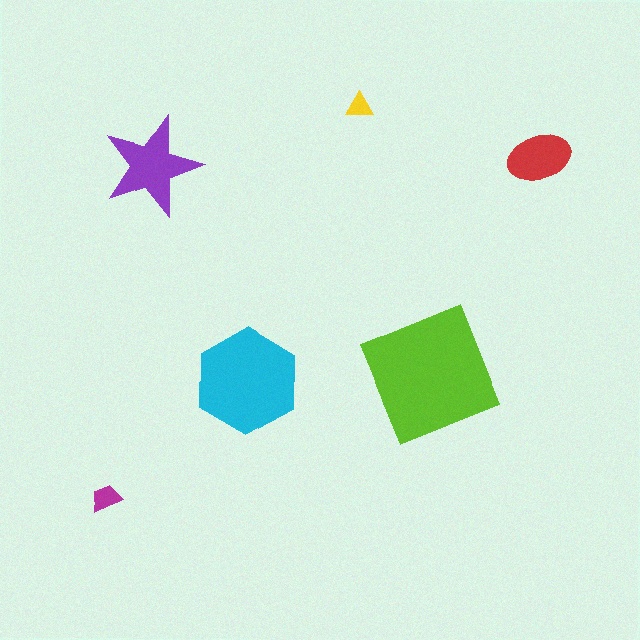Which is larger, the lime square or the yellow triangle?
The lime square.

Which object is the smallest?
The yellow triangle.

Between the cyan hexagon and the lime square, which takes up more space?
The lime square.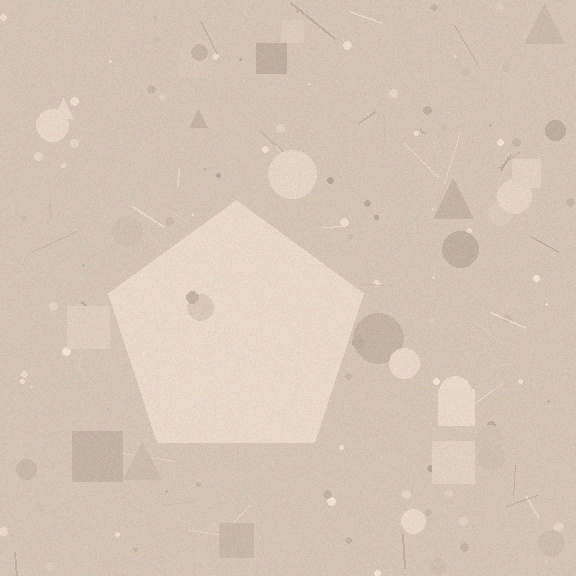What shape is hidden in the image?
A pentagon is hidden in the image.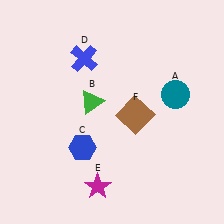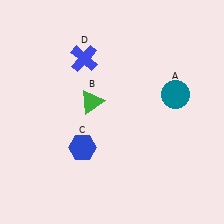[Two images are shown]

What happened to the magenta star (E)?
The magenta star (E) was removed in Image 2. It was in the bottom-left area of Image 1.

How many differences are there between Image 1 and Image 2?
There are 2 differences between the two images.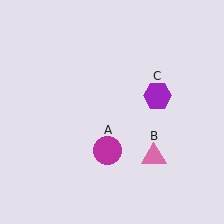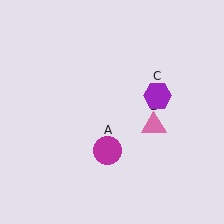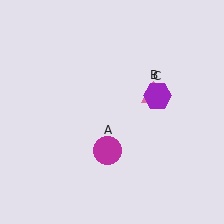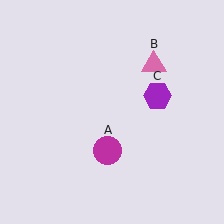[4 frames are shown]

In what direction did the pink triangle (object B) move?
The pink triangle (object B) moved up.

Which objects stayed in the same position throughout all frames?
Magenta circle (object A) and purple hexagon (object C) remained stationary.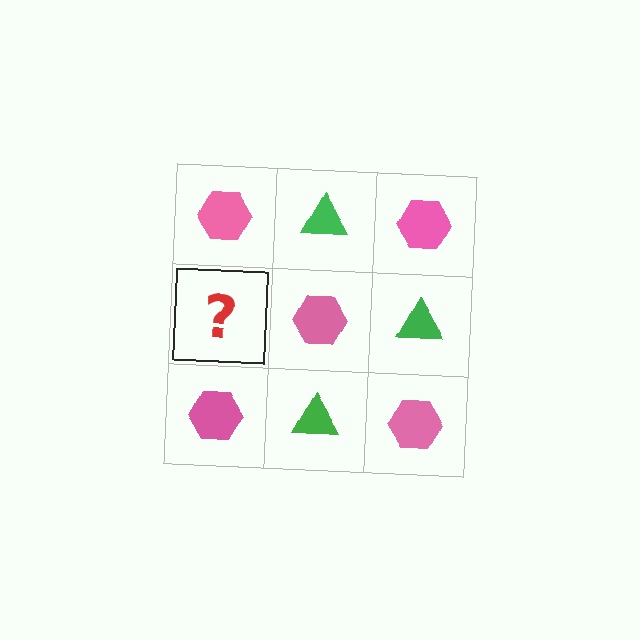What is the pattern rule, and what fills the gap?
The rule is that it alternates pink hexagon and green triangle in a checkerboard pattern. The gap should be filled with a green triangle.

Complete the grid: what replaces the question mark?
The question mark should be replaced with a green triangle.